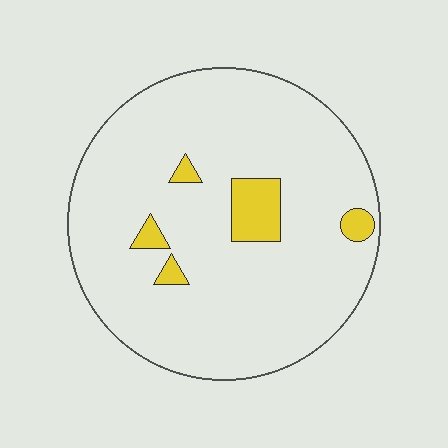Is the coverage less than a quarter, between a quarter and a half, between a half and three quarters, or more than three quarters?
Less than a quarter.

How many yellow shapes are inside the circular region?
5.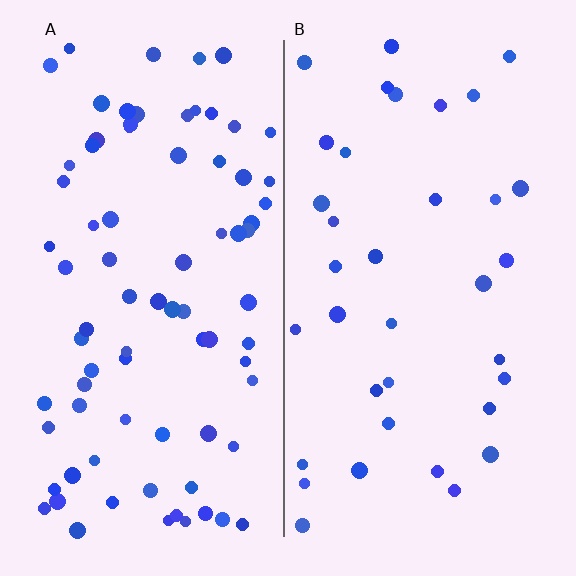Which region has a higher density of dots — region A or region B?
A (the left).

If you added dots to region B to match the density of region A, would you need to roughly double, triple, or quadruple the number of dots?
Approximately double.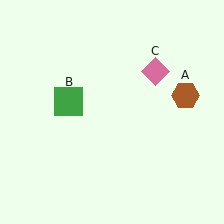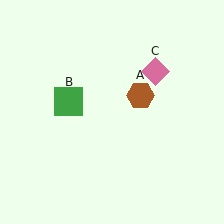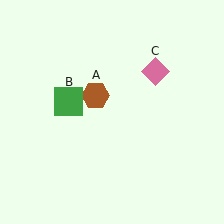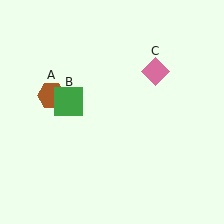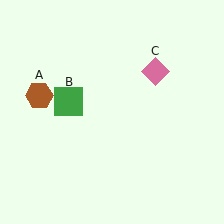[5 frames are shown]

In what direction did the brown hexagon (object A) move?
The brown hexagon (object A) moved left.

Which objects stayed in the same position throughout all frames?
Green square (object B) and pink diamond (object C) remained stationary.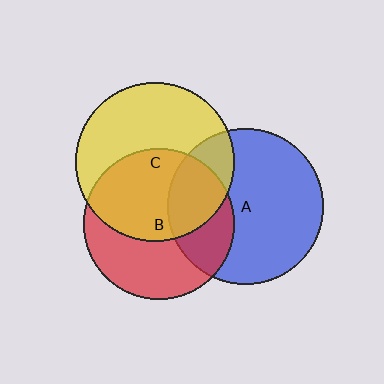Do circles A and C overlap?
Yes.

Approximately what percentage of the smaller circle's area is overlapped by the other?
Approximately 25%.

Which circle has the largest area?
Circle C (yellow).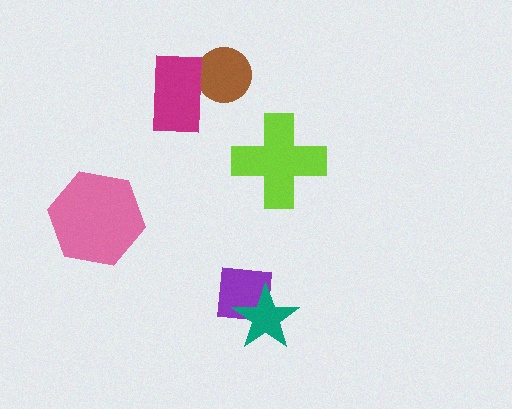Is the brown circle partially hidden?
Yes, it is partially covered by another shape.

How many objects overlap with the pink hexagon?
0 objects overlap with the pink hexagon.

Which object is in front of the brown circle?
The magenta rectangle is in front of the brown circle.